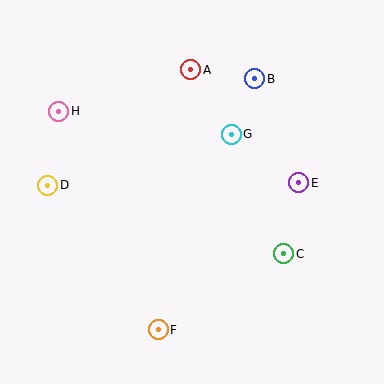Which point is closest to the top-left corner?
Point H is closest to the top-left corner.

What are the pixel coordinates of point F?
Point F is at (158, 330).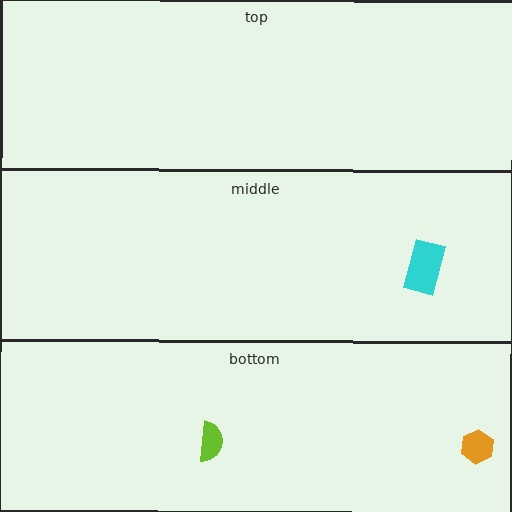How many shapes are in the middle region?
1.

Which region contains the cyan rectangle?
The middle region.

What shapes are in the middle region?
The cyan rectangle.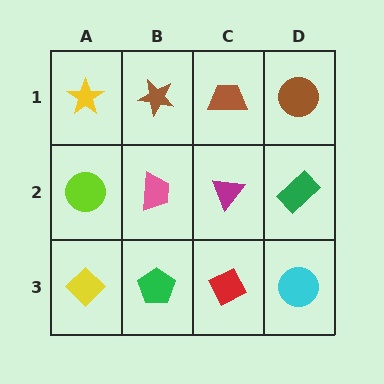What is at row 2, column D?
A green rectangle.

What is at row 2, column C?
A magenta triangle.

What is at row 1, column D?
A brown circle.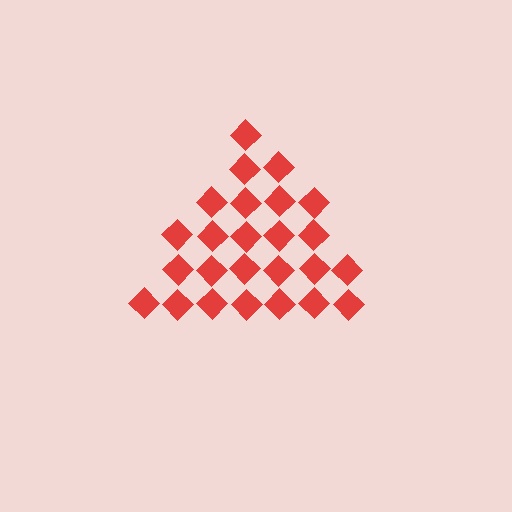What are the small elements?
The small elements are diamonds.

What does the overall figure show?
The overall figure shows a triangle.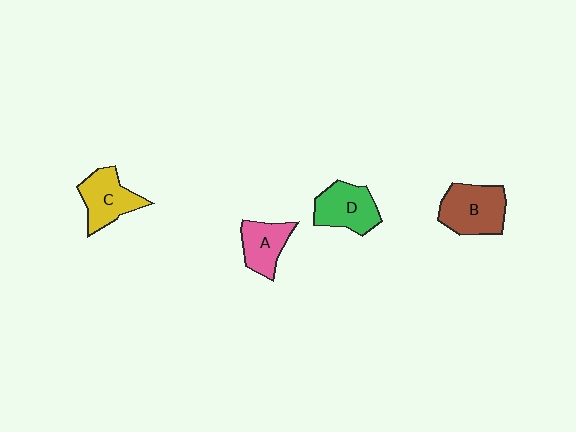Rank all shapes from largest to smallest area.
From largest to smallest: B (brown), D (green), C (yellow), A (pink).